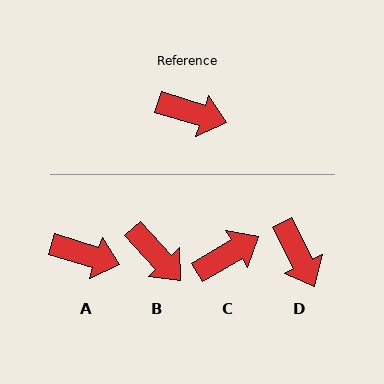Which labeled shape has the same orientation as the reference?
A.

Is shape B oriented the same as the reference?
No, it is off by about 30 degrees.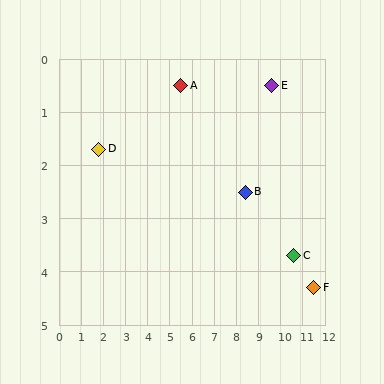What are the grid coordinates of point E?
Point E is at approximately (9.6, 0.5).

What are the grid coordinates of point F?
Point F is at approximately (11.5, 4.3).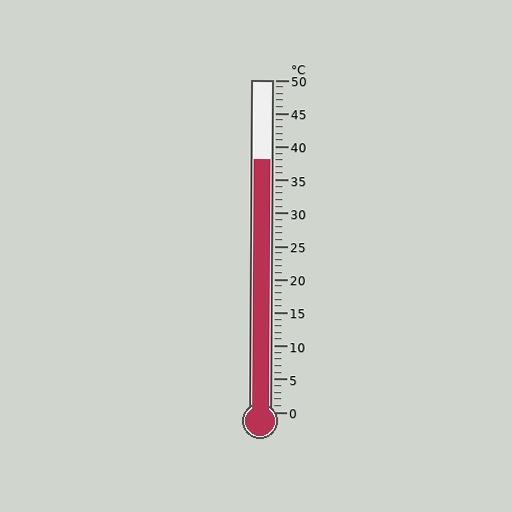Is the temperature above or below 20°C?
The temperature is above 20°C.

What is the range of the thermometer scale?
The thermometer scale ranges from 0°C to 50°C.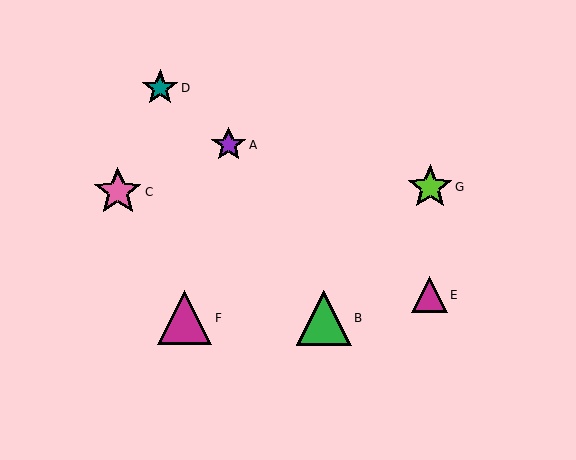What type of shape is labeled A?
Shape A is a purple star.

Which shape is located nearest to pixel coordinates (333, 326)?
The green triangle (labeled B) at (324, 318) is nearest to that location.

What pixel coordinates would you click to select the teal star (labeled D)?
Click at (160, 88) to select the teal star D.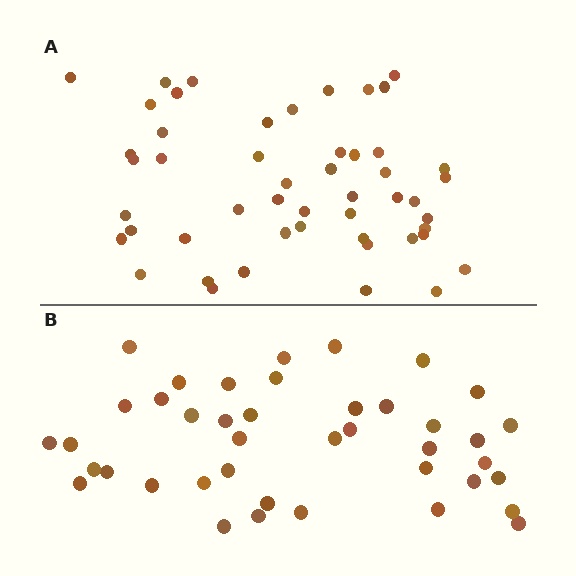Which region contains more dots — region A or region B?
Region A (the top region) has more dots.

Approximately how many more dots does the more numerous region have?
Region A has roughly 8 or so more dots than region B.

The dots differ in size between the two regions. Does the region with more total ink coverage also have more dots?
No. Region B has more total ink coverage because its dots are larger, but region A actually contains more individual dots. Total area can be misleading — the number of items is what matters here.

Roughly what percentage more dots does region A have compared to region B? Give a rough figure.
About 20% more.